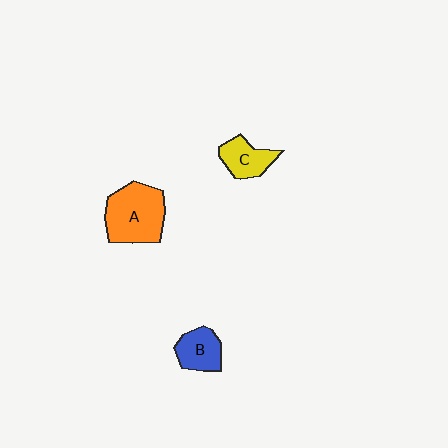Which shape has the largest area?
Shape A (orange).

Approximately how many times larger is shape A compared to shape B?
Approximately 1.9 times.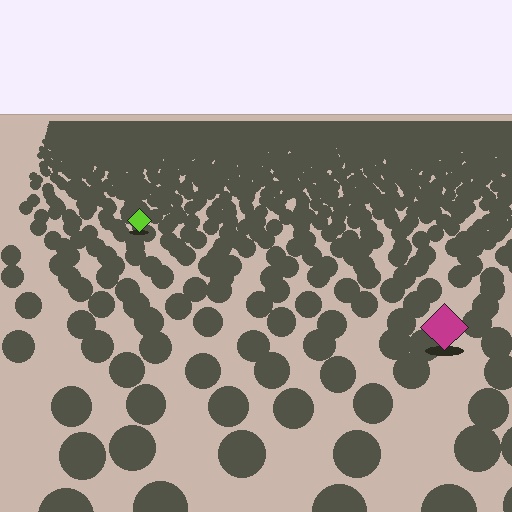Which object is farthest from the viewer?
The lime diamond is farthest from the viewer. It appears smaller and the ground texture around it is denser.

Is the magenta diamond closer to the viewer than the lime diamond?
Yes. The magenta diamond is closer — you can tell from the texture gradient: the ground texture is coarser near it.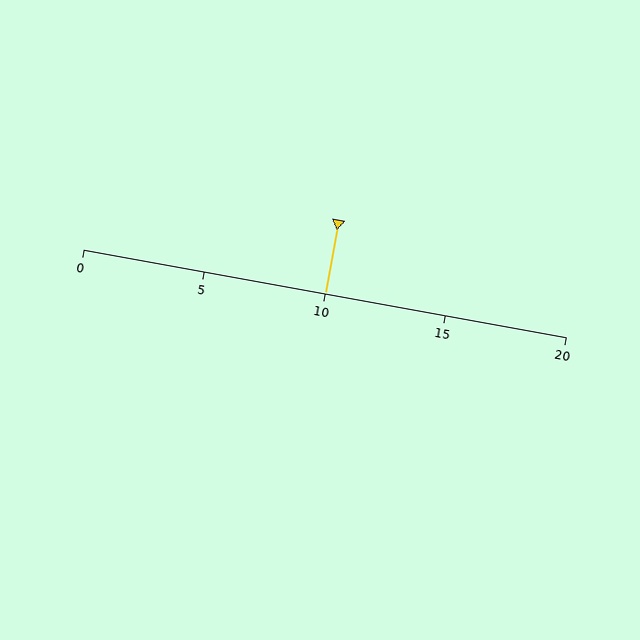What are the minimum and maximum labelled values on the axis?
The axis runs from 0 to 20.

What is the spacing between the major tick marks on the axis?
The major ticks are spaced 5 apart.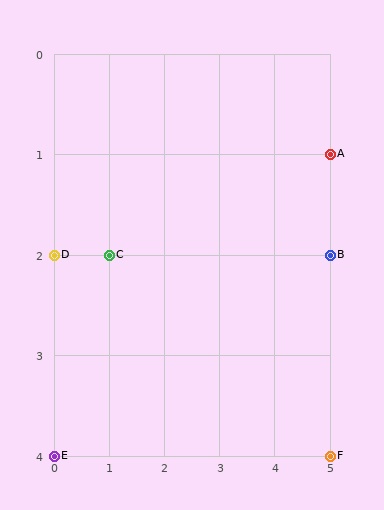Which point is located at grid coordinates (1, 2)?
Point C is at (1, 2).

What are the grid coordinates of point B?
Point B is at grid coordinates (5, 2).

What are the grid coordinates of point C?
Point C is at grid coordinates (1, 2).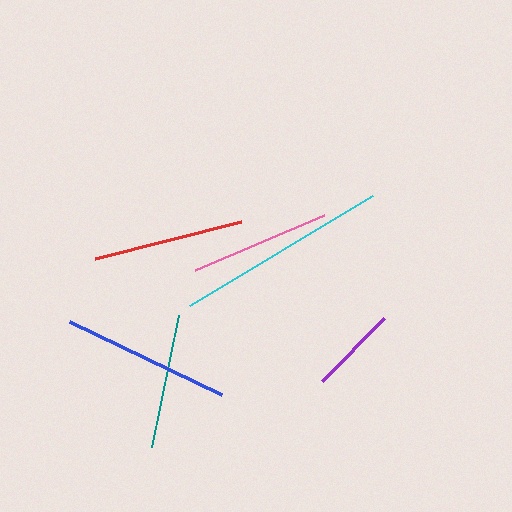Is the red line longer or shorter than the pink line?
The red line is longer than the pink line.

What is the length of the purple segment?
The purple segment is approximately 88 pixels long.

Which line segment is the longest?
The cyan line is the longest at approximately 213 pixels.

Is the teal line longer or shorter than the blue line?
The blue line is longer than the teal line.